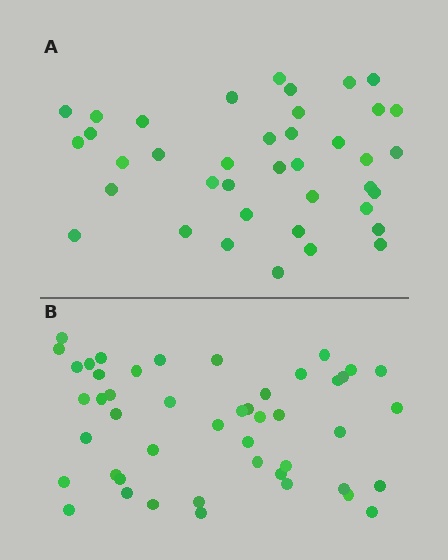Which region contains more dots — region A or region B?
Region B (the bottom region) has more dots.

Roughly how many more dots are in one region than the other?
Region B has roughly 8 or so more dots than region A.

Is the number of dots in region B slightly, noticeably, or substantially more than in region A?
Region B has only slightly more — the two regions are fairly close. The ratio is roughly 1.2 to 1.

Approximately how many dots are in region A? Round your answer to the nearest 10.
About 40 dots. (The exact count is 39, which rounds to 40.)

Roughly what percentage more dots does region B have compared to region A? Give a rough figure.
About 20% more.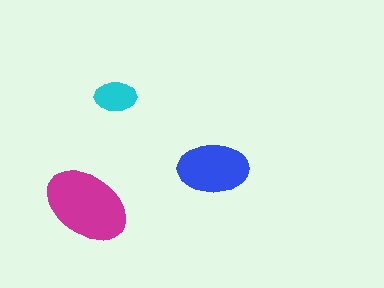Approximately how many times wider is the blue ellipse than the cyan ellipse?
About 1.5 times wider.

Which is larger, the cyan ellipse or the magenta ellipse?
The magenta one.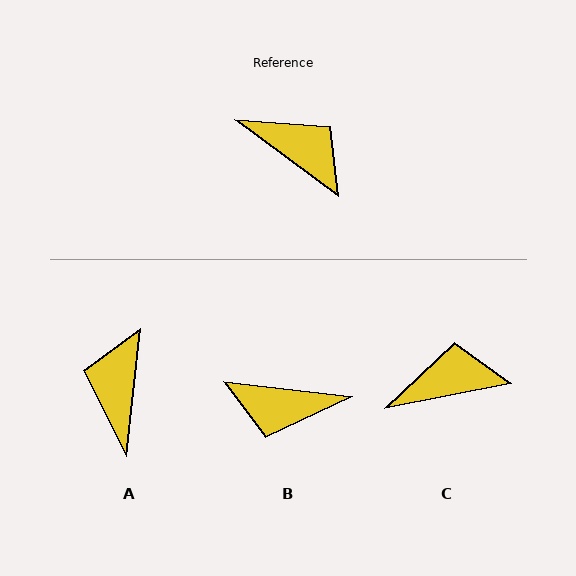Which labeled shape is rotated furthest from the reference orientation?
B, about 150 degrees away.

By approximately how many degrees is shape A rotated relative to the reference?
Approximately 120 degrees counter-clockwise.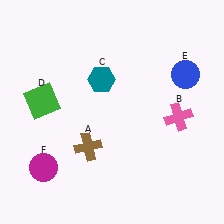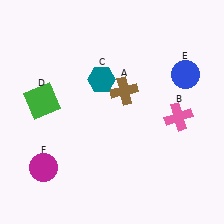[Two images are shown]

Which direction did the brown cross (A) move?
The brown cross (A) moved up.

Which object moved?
The brown cross (A) moved up.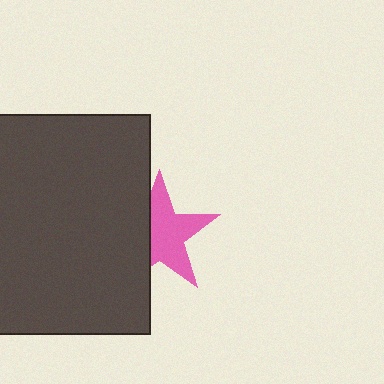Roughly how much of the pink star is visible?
About half of it is visible (roughly 62%).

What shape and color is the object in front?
The object in front is a dark gray rectangle.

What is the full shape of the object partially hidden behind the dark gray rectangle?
The partially hidden object is a pink star.